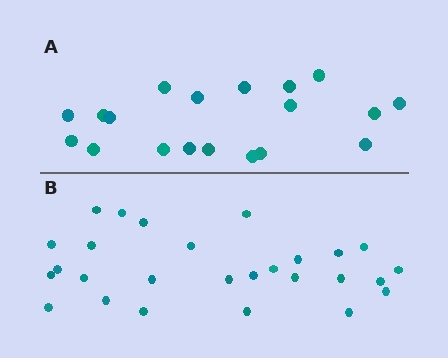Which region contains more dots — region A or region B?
Region B (the bottom region) has more dots.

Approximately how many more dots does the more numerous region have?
Region B has roughly 8 or so more dots than region A.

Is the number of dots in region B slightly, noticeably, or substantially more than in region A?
Region B has noticeably more, but not dramatically so. The ratio is roughly 1.4 to 1.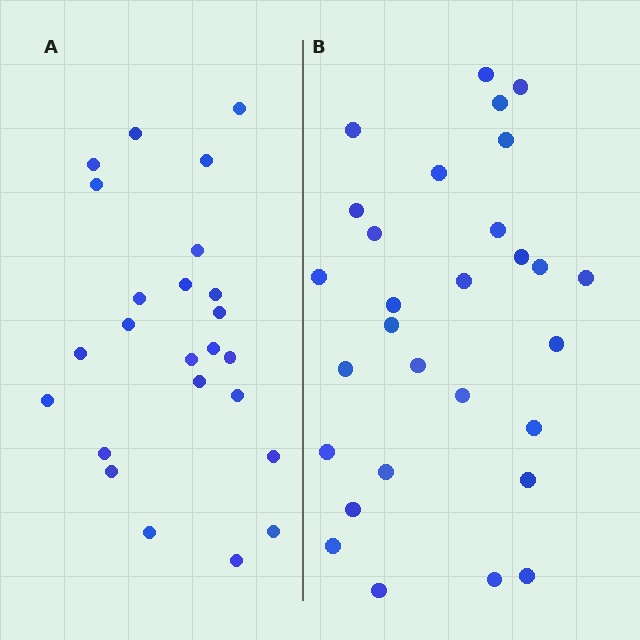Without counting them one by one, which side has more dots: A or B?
Region B (the right region) has more dots.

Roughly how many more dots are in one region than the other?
Region B has about 5 more dots than region A.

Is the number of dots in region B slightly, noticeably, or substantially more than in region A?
Region B has only slightly more — the two regions are fairly close. The ratio is roughly 1.2 to 1.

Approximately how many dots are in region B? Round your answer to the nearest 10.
About 30 dots. (The exact count is 29, which rounds to 30.)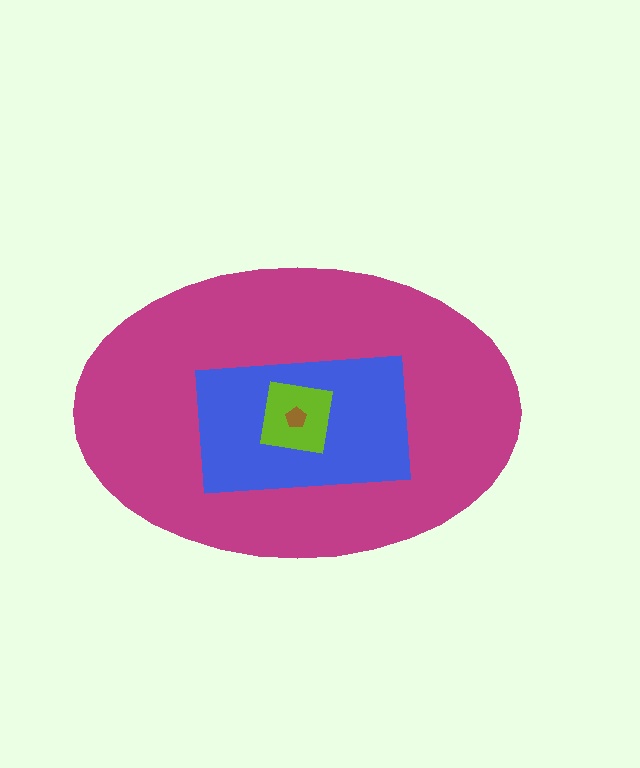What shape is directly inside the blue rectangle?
The lime square.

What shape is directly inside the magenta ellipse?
The blue rectangle.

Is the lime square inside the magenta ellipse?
Yes.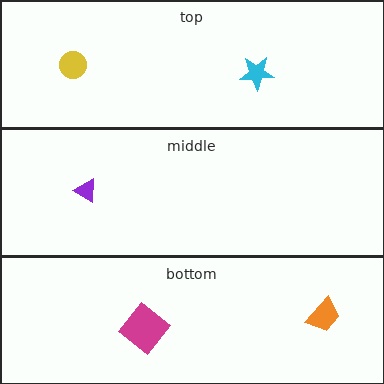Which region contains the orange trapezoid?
The bottom region.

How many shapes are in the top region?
2.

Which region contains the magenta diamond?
The bottom region.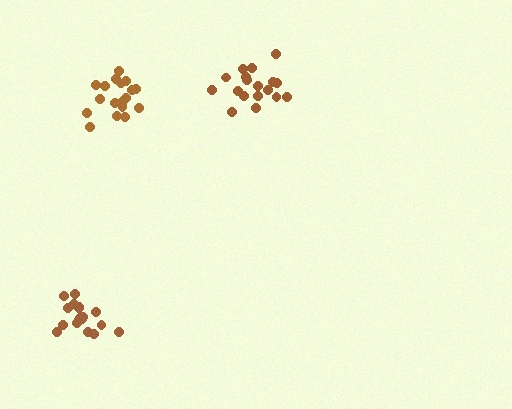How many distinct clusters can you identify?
There are 3 distinct clusters.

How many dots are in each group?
Group 1: 18 dots, Group 2: 20 dots, Group 3: 18 dots (56 total).